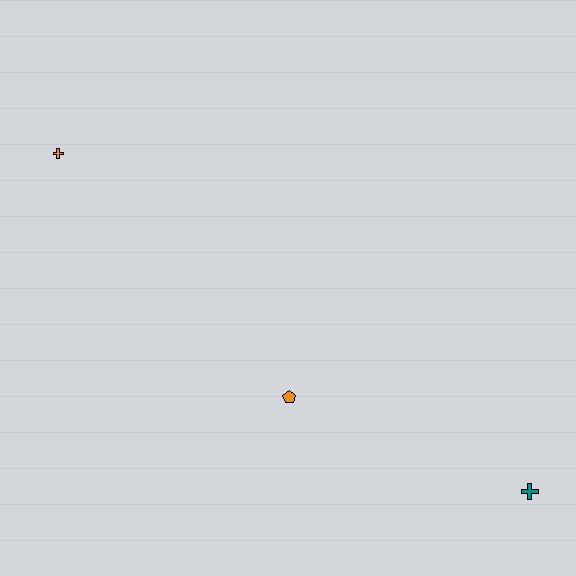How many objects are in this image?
There are 3 objects.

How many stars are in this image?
There are no stars.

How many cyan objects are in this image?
There are no cyan objects.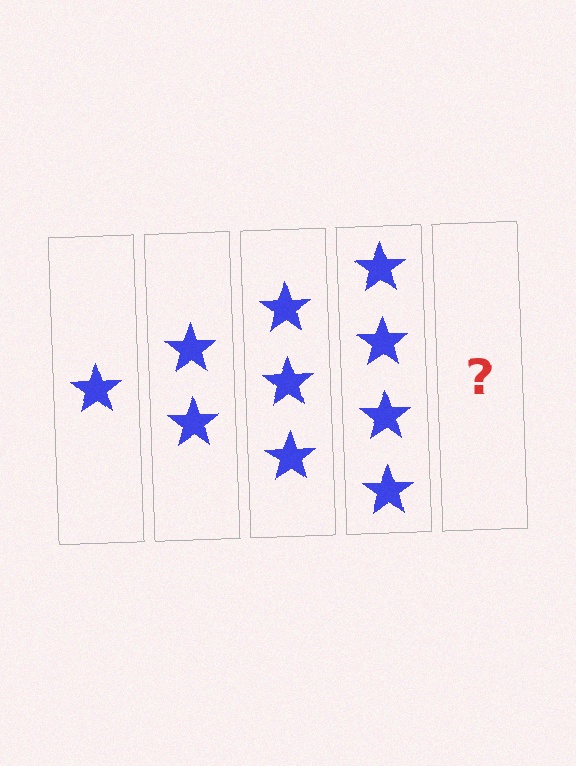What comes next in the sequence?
The next element should be 5 stars.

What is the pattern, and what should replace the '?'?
The pattern is that each step adds one more star. The '?' should be 5 stars.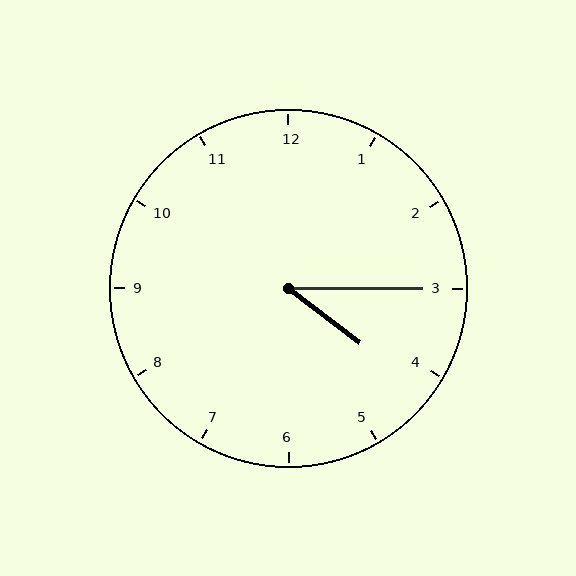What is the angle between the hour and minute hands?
Approximately 38 degrees.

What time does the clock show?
4:15.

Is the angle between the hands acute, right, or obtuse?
It is acute.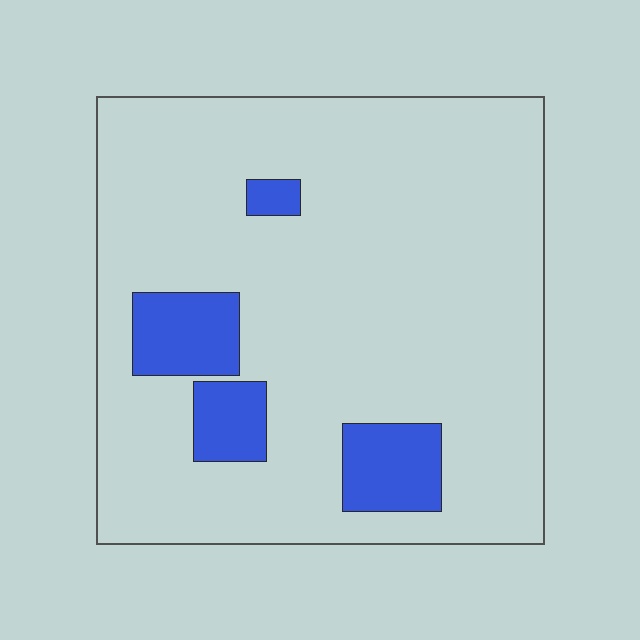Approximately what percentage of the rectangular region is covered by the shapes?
Approximately 15%.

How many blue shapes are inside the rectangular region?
4.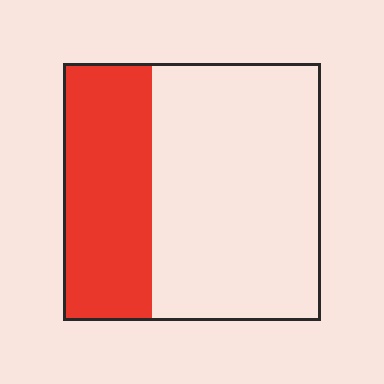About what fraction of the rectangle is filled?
About one third (1/3).